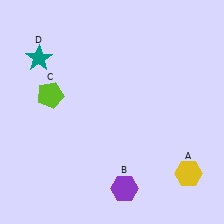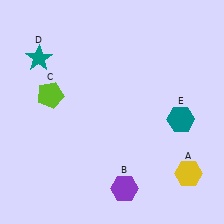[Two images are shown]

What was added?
A teal hexagon (E) was added in Image 2.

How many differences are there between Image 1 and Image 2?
There is 1 difference between the two images.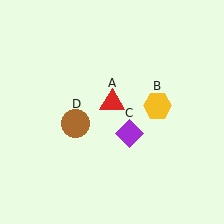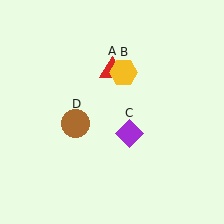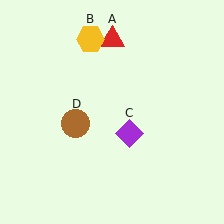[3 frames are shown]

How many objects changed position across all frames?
2 objects changed position: red triangle (object A), yellow hexagon (object B).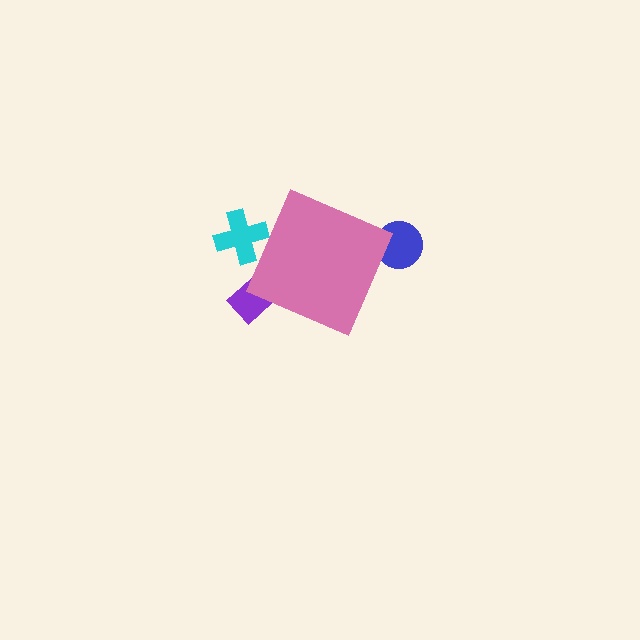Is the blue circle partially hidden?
Yes, the blue circle is partially hidden behind the pink diamond.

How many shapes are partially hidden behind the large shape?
3 shapes are partially hidden.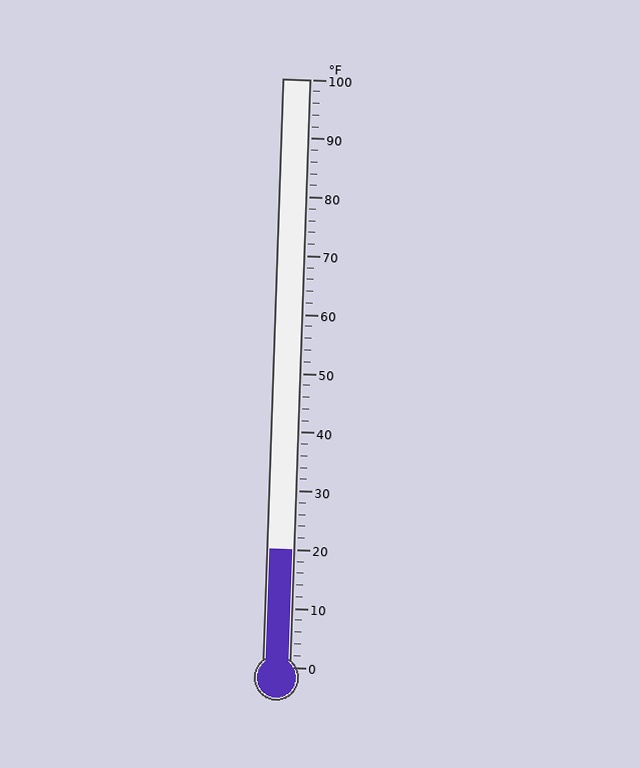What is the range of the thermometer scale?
The thermometer scale ranges from 0°F to 100°F.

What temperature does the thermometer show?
The thermometer shows approximately 20°F.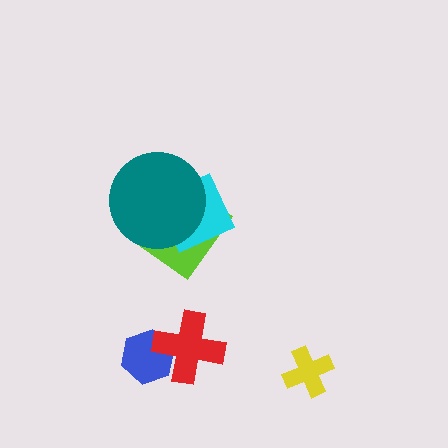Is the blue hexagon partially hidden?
Yes, it is partially covered by another shape.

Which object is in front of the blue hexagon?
The red cross is in front of the blue hexagon.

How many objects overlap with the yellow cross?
0 objects overlap with the yellow cross.